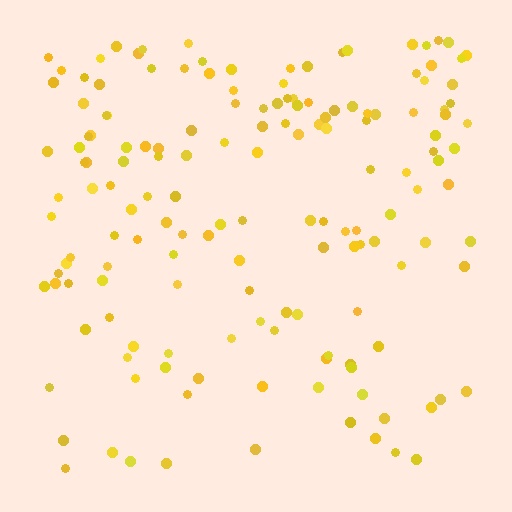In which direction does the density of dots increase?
From bottom to top, with the top side densest.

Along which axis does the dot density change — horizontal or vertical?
Vertical.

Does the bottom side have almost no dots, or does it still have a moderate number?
Still a moderate number, just noticeably fewer than the top.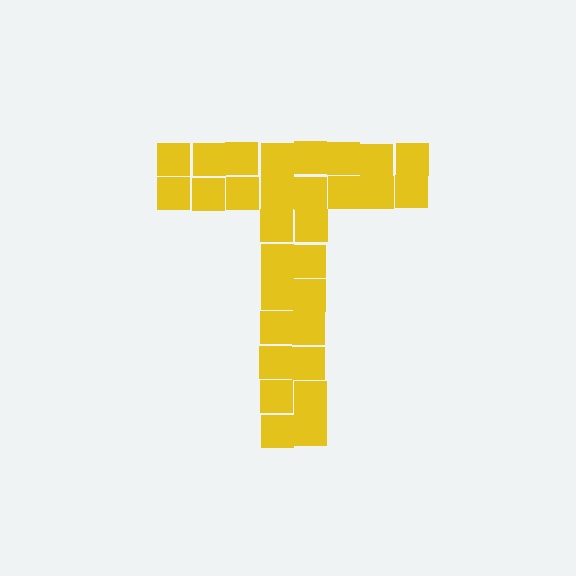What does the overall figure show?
The overall figure shows the letter T.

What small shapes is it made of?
It is made of small squares.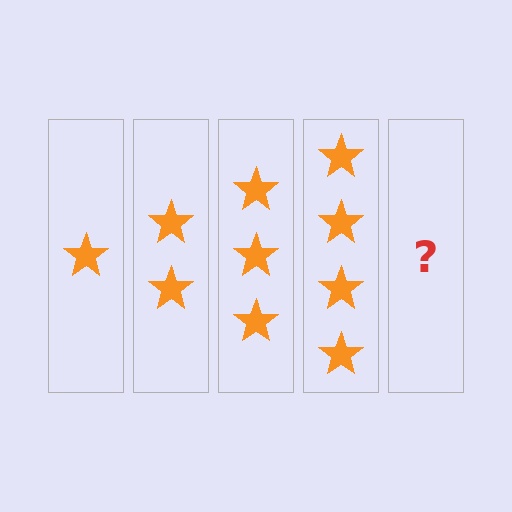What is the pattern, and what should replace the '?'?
The pattern is that each step adds one more star. The '?' should be 5 stars.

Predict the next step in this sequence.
The next step is 5 stars.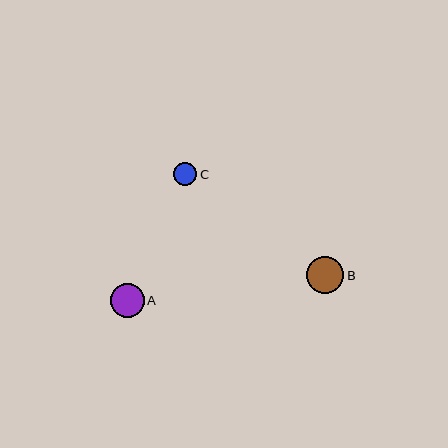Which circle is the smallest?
Circle C is the smallest with a size of approximately 23 pixels.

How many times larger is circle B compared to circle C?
Circle B is approximately 1.6 times the size of circle C.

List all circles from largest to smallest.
From largest to smallest: B, A, C.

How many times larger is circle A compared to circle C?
Circle A is approximately 1.5 times the size of circle C.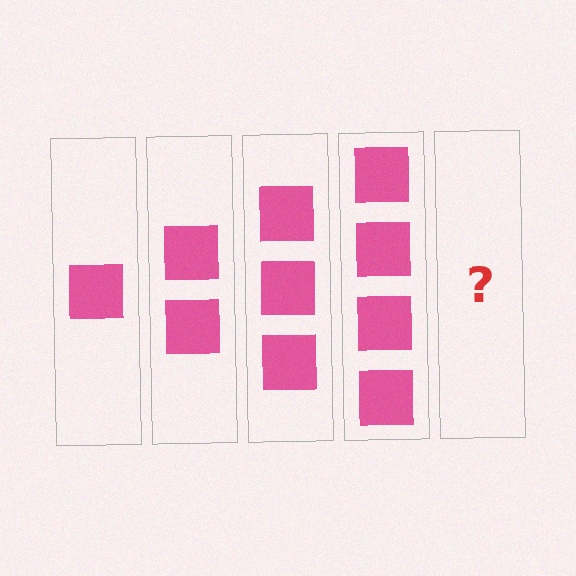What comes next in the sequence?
The next element should be 5 squares.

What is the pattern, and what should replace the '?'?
The pattern is that each step adds one more square. The '?' should be 5 squares.